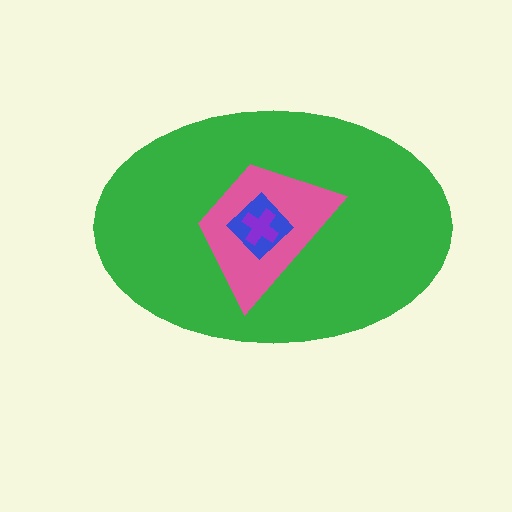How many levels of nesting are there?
4.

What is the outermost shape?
The green ellipse.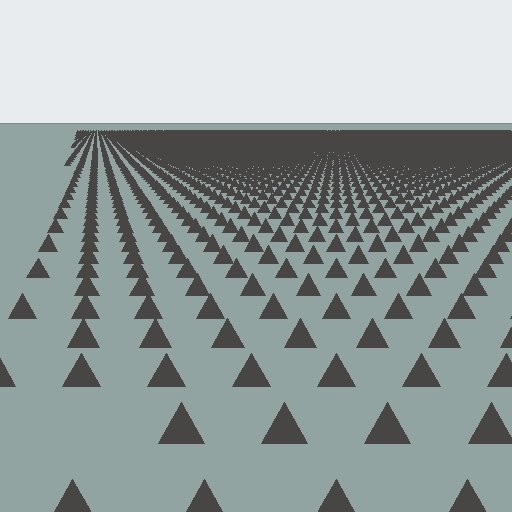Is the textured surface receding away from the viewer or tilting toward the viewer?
The surface is receding away from the viewer. Texture elements get smaller and denser toward the top.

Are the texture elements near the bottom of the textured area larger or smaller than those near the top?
Larger. Near the bottom, elements are closer to the viewer and appear at a bigger on-screen size.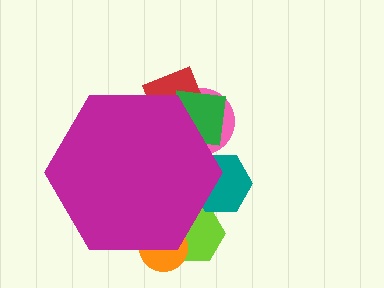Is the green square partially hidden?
Yes, the green square is partially hidden behind the magenta hexagon.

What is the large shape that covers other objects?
A magenta hexagon.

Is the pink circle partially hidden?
Yes, the pink circle is partially hidden behind the magenta hexagon.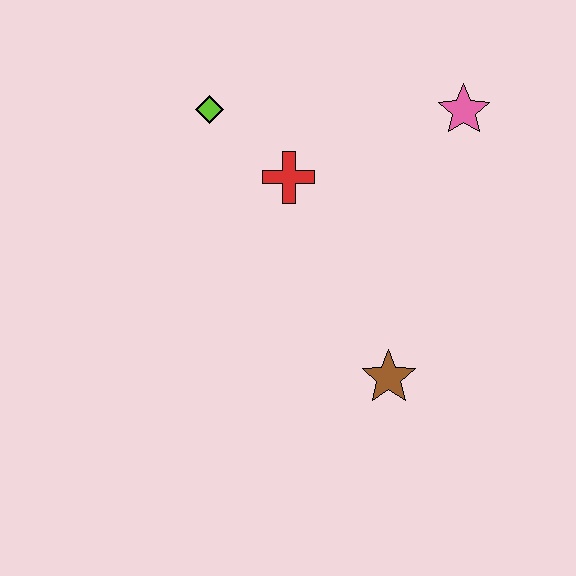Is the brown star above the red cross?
No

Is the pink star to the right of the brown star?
Yes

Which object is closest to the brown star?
The red cross is closest to the brown star.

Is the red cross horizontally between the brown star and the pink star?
No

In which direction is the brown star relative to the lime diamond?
The brown star is below the lime diamond.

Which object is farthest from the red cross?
The brown star is farthest from the red cross.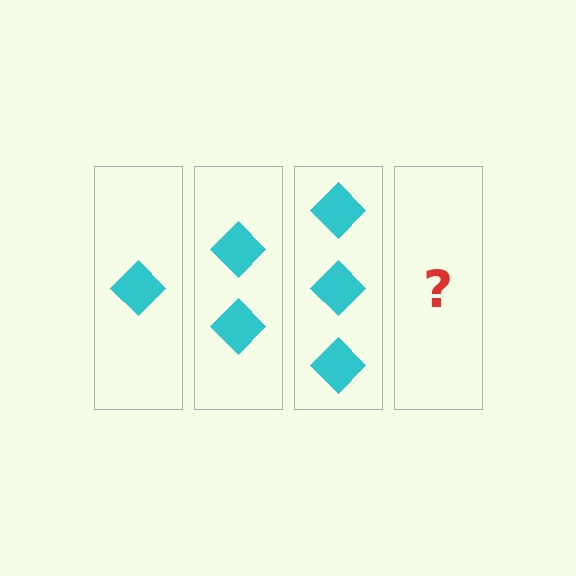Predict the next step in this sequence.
The next step is 4 diamonds.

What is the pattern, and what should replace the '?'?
The pattern is that each step adds one more diamond. The '?' should be 4 diamonds.